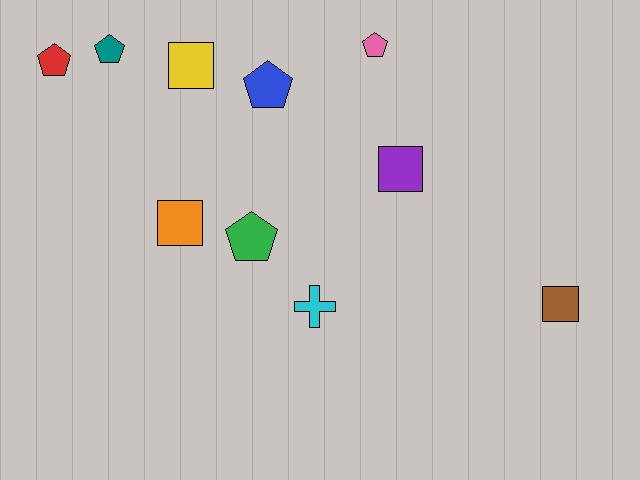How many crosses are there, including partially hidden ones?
There is 1 cross.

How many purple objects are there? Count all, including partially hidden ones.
There is 1 purple object.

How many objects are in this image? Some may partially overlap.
There are 10 objects.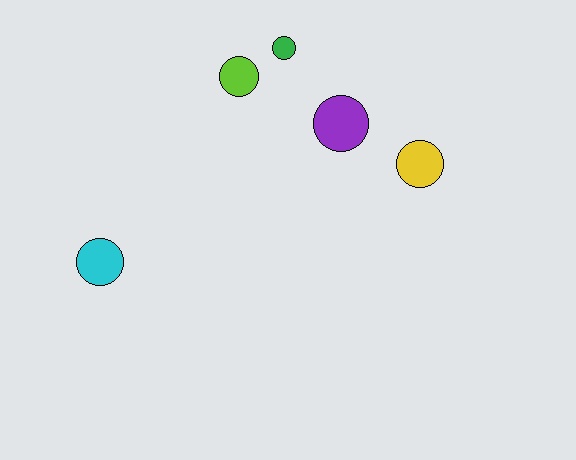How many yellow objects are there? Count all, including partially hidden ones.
There is 1 yellow object.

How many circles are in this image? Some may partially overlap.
There are 5 circles.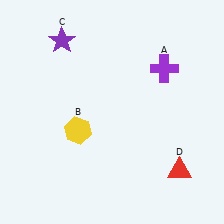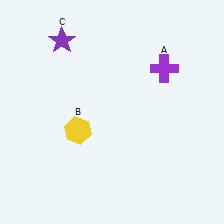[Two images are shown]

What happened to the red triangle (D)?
The red triangle (D) was removed in Image 2. It was in the bottom-right area of Image 1.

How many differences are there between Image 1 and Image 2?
There is 1 difference between the two images.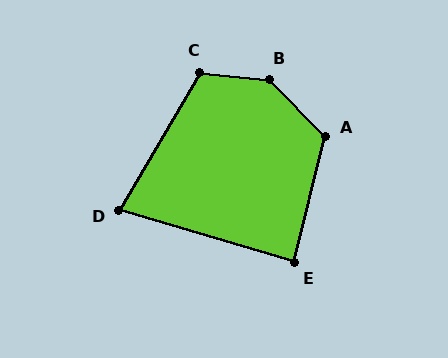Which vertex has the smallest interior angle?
D, at approximately 76 degrees.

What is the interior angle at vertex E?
Approximately 87 degrees (approximately right).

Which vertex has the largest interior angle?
B, at approximately 140 degrees.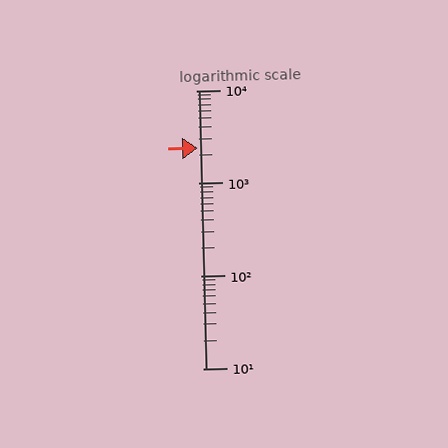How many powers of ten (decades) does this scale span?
The scale spans 3 decades, from 10 to 10000.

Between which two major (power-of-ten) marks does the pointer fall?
The pointer is between 1000 and 10000.